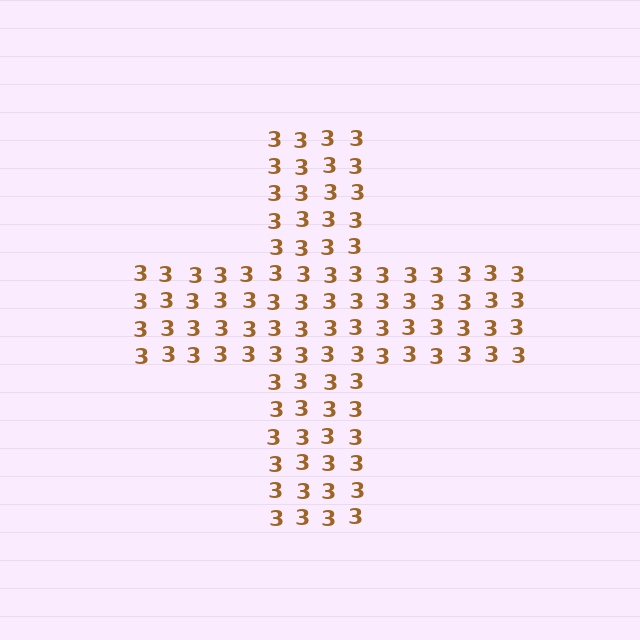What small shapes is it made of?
It is made of small digit 3's.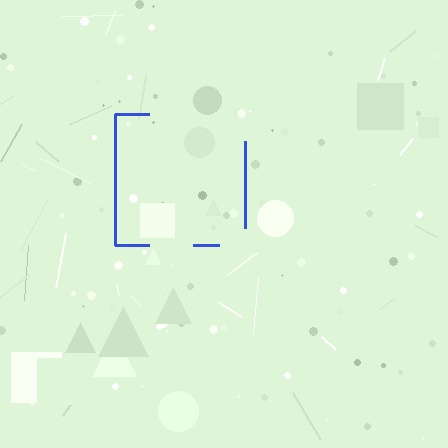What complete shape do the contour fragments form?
The contour fragments form a square.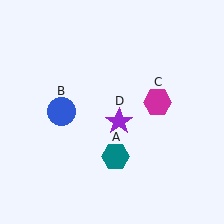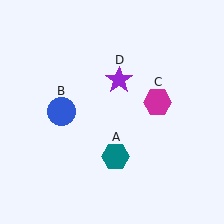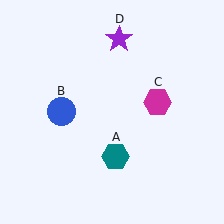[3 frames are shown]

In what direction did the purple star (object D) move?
The purple star (object D) moved up.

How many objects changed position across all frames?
1 object changed position: purple star (object D).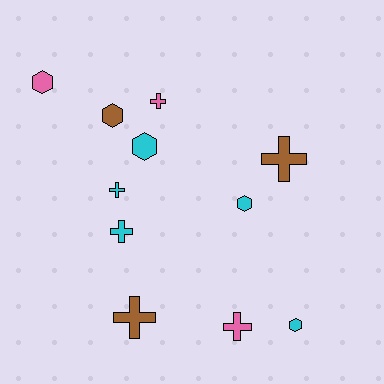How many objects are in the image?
There are 11 objects.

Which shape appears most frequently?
Cross, with 6 objects.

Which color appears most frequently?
Cyan, with 5 objects.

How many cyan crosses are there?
There are 2 cyan crosses.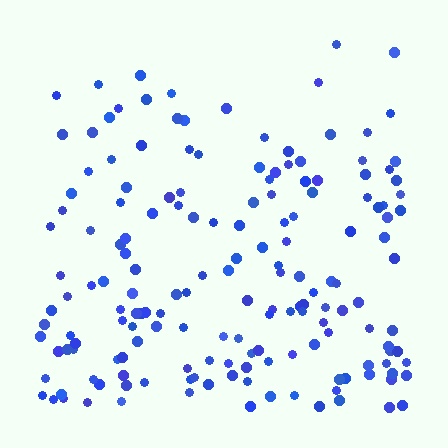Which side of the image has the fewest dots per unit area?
The top.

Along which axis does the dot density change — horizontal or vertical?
Vertical.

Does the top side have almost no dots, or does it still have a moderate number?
Still a moderate number, just noticeably fewer than the bottom.